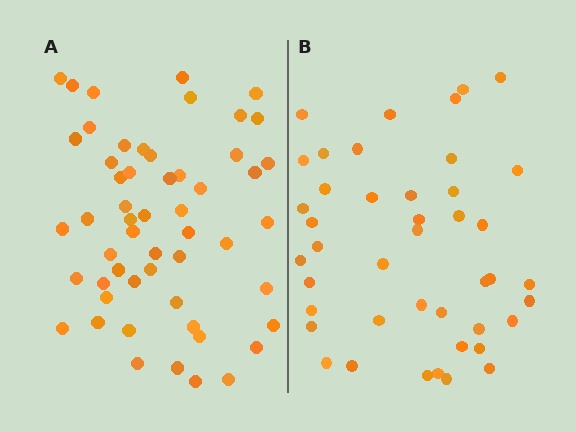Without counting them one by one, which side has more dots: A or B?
Region A (the left region) has more dots.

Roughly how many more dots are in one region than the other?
Region A has roughly 12 or so more dots than region B.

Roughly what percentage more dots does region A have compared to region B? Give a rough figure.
About 25% more.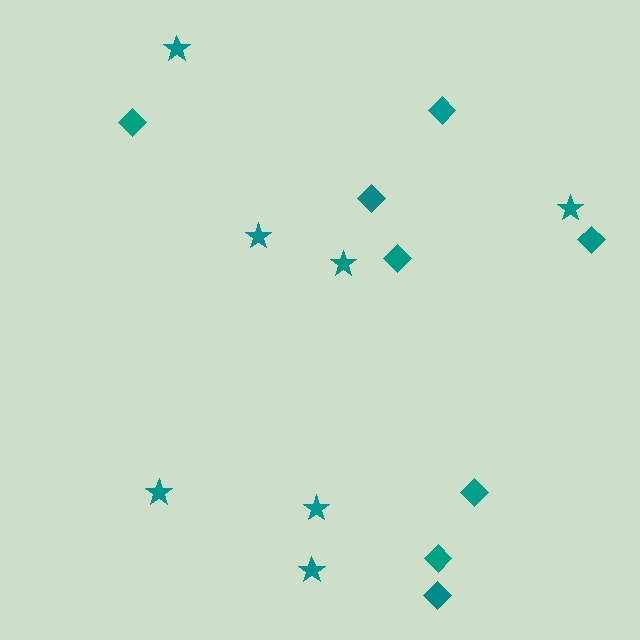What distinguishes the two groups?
There are 2 groups: one group of diamonds (8) and one group of stars (7).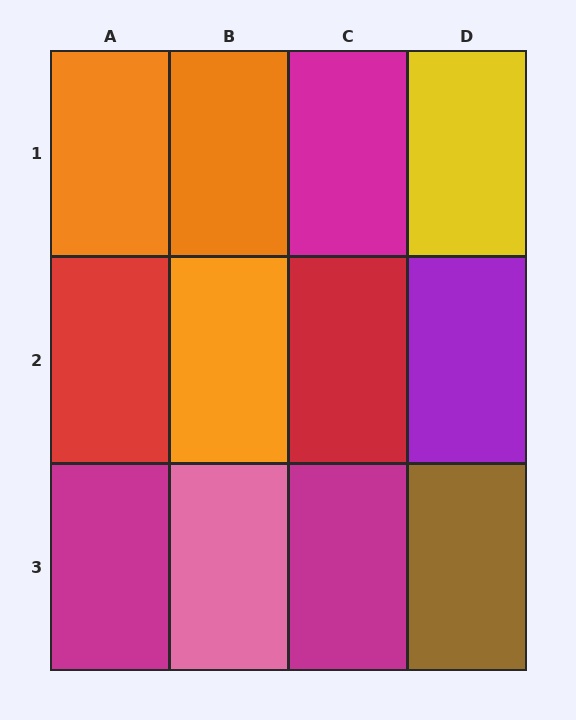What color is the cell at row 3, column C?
Magenta.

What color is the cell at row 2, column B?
Orange.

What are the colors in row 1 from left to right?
Orange, orange, magenta, yellow.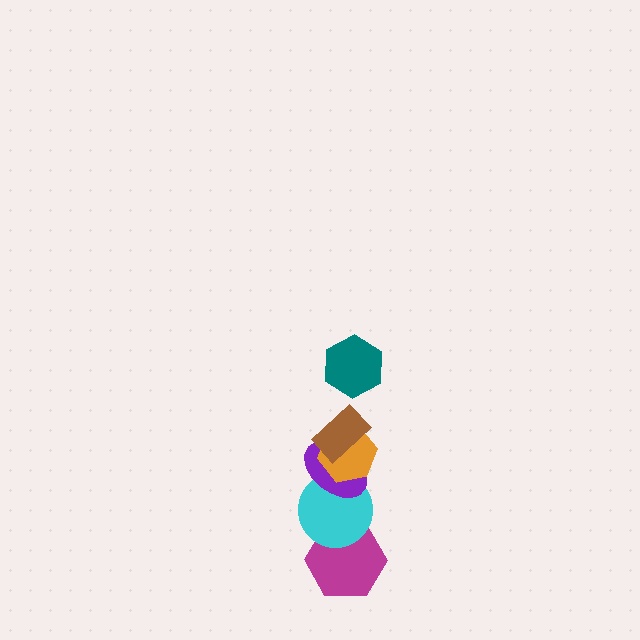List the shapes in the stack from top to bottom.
From top to bottom: the teal hexagon, the brown rectangle, the orange hexagon, the purple ellipse, the cyan circle, the magenta hexagon.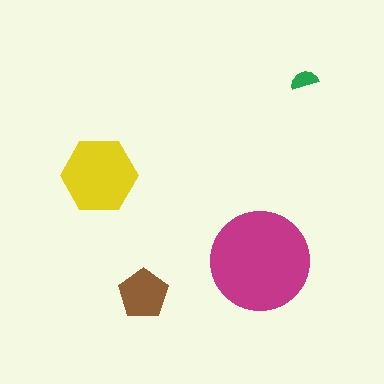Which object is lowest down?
The brown pentagon is bottommost.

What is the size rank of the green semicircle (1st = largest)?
4th.